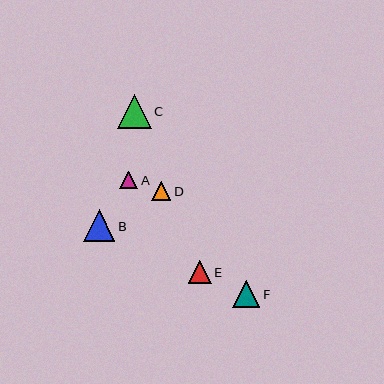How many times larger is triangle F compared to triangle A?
Triangle F is approximately 1.5 times the size of triangle A.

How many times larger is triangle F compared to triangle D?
Triangle F is approximately 1.4 times the size of triangle D.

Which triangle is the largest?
Triangle C is the largest with a size of approximately 34 pixels.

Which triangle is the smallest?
Triangle A is the smallest with a size of approximately 18 pixels.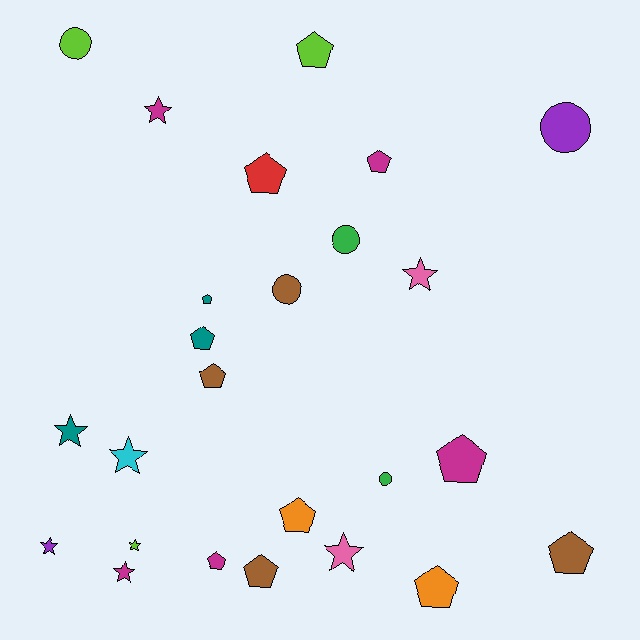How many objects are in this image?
There are 25 objects.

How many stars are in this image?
There are 8 stars.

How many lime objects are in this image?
There are 3 lime objects.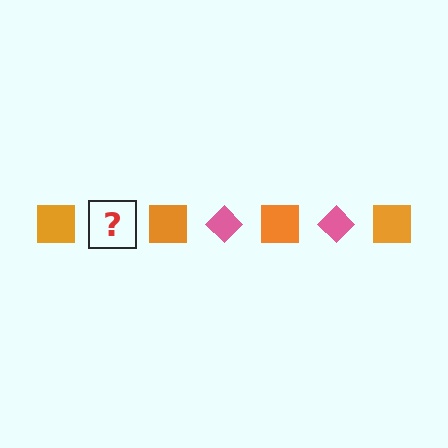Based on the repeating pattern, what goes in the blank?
The blank should be a pink diamond.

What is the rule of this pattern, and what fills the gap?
The rule is that the pattern alternates between orange square and pink diamond. The gap should be filled with a pink diamond.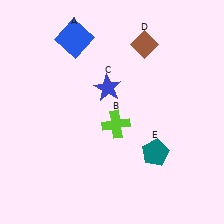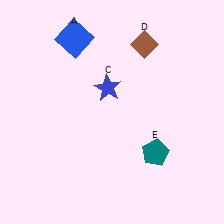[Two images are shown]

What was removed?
The lime cross (B) was removed in Image 2.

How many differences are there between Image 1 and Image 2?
There is 1 difference between the two images.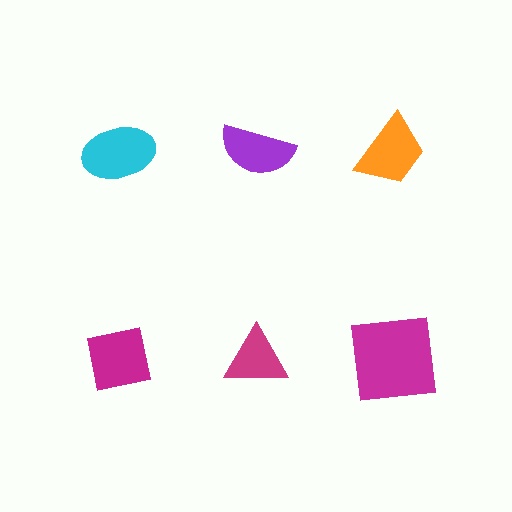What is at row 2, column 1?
A magenta square.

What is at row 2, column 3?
A magenta square.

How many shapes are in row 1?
3 shapes.